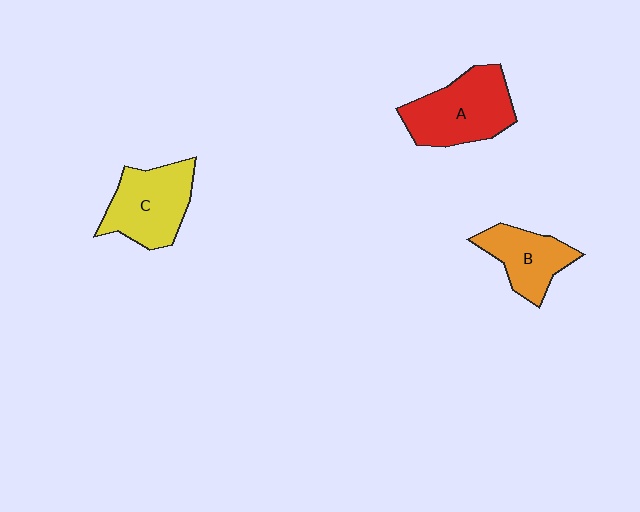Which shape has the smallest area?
Shape B (orange).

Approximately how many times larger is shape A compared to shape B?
Approximately 1.5 times.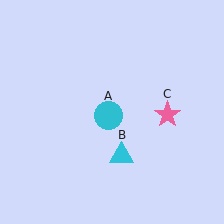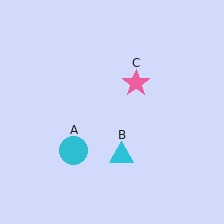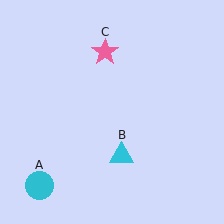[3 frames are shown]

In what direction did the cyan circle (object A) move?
The cyan circle (object A) moved down and to the left.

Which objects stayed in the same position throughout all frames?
Cyan triangle (object B) remained stationary.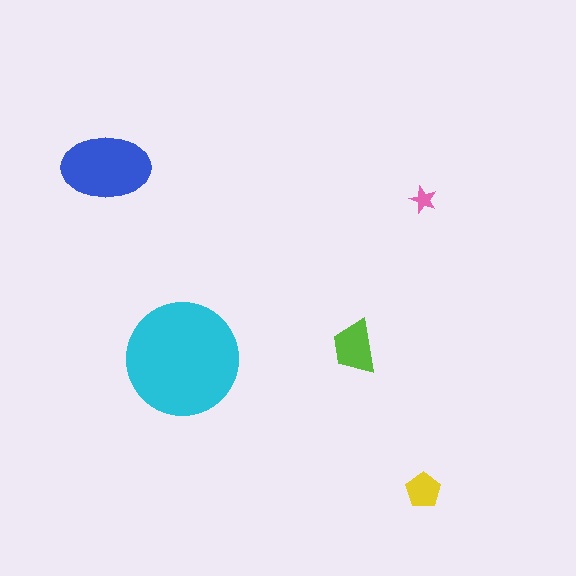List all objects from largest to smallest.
The cyan circle, the blue ellipse, the lime trapezoid, the yellow pentagon, the pink star.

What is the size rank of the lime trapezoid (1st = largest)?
3rd.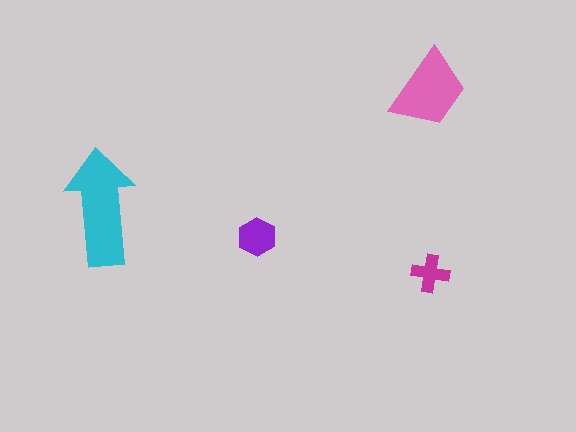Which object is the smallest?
The magenta cross.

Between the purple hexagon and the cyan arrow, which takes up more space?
The cyan arrow.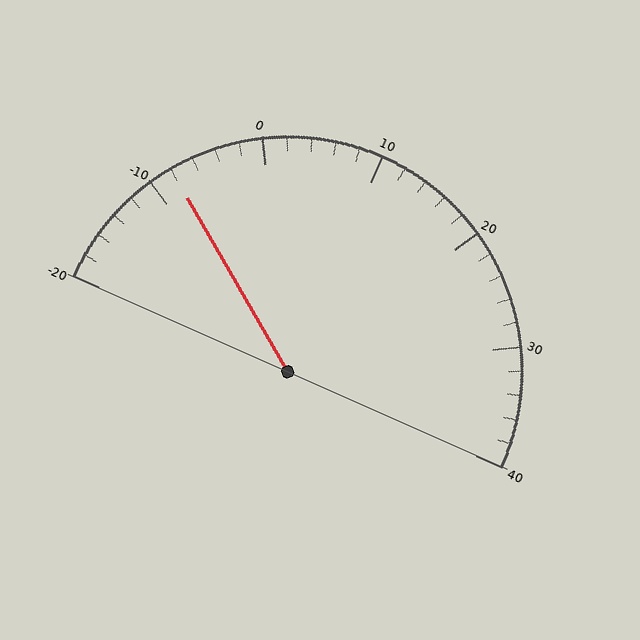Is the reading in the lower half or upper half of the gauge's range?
The reading is in the lower half of the range (-20 to 40).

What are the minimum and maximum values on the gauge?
The gauge ranges from -20 to 40.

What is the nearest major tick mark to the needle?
The nearest major tick mark is -10.